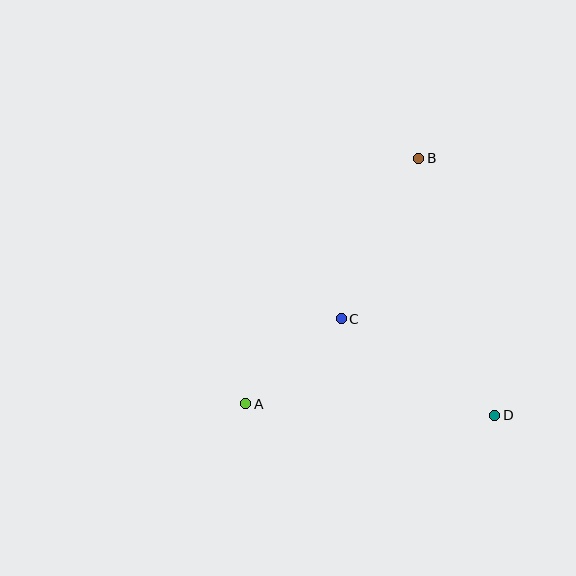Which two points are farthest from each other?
Points A and B are farthest from each other.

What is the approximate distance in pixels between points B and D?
The distance between B and D is approximately 268 pixels.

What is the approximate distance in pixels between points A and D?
The distance between A and D is approximately 249 pixels.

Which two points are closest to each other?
Points A and C are closest to each other.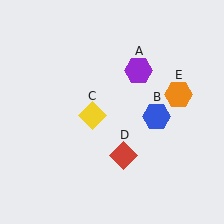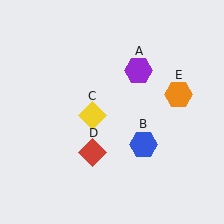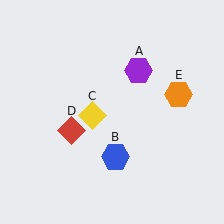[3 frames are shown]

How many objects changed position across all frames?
2 objects changed position: blue hexagon (object B), red diamond (object D).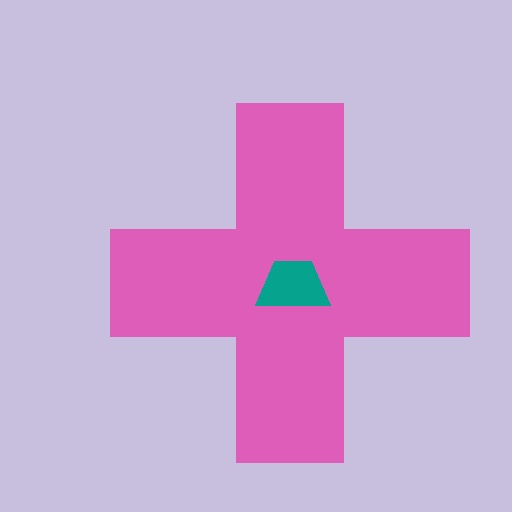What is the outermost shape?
The pink cross.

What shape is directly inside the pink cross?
The teal trapezoid.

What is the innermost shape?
The teal trapezoid.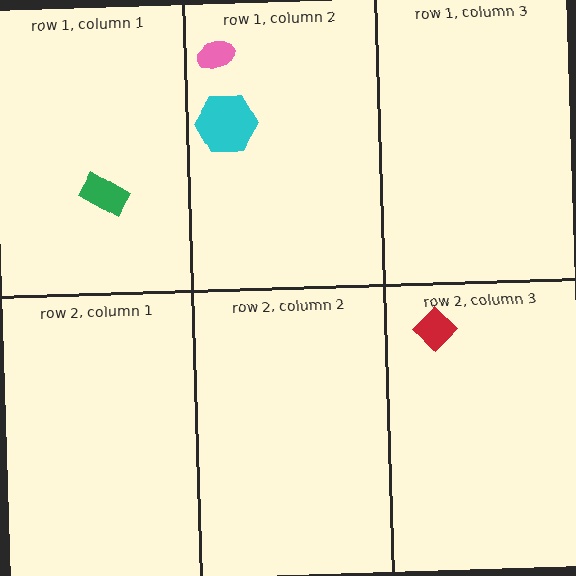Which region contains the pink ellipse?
The row 1, column 2 region.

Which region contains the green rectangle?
The row 1, column 1 region.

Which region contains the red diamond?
The row 2, column 3 region.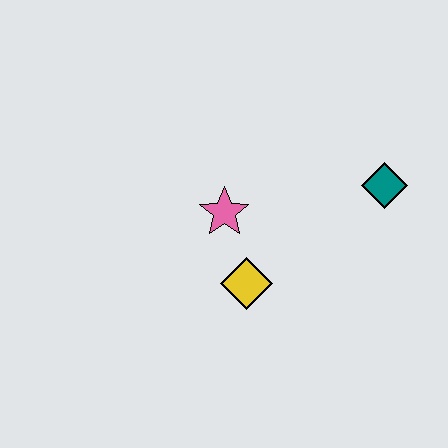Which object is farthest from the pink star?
The teal diamond is farthest from the pink star.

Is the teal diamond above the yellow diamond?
Yes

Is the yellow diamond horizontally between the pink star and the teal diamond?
Yes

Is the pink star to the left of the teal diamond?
Yes